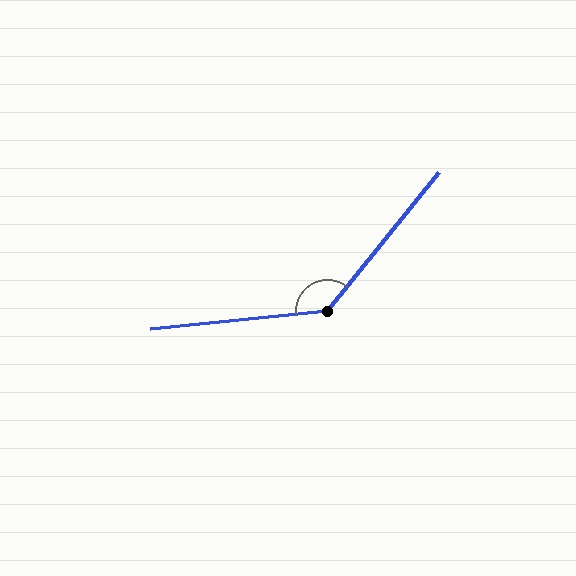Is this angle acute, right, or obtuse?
It is obtuse.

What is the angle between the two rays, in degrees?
Approximately 135 degrees.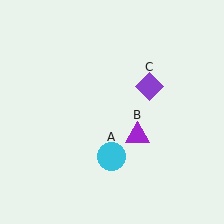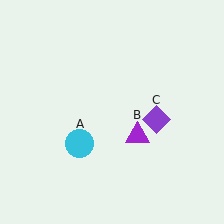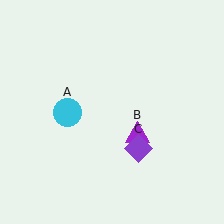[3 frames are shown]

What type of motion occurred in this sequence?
The cyan circle (object A), purple diamond (object C) rotated clockwise around the center of the scene.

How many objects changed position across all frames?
2 objects changed position: cyan circle (object A), purple diamond (object C).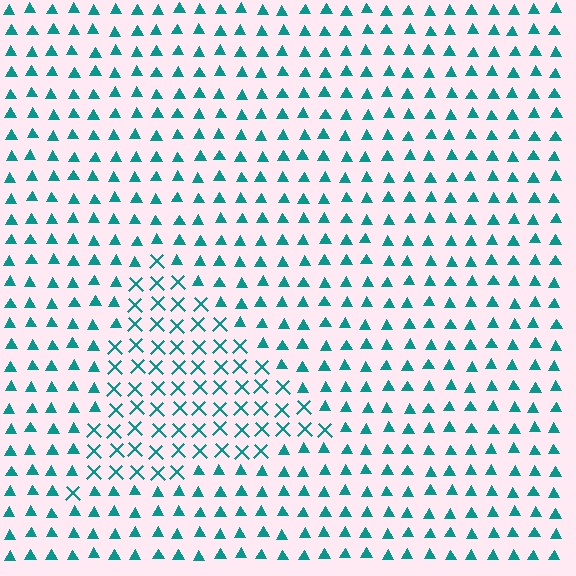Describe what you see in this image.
The image is filled with small teal elements arranged in a uniform grid. A triangle-shaped region contains X marks, while the surrounding area contains triangles. The boundary is defined purely by the change in element shape.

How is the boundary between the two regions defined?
The boundary is defined by a change in element shape: X marks inside vs. triangles outside. All elements share the same color and spacing.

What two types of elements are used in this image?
The image uses X marks inside the triangle region and triangles outside it.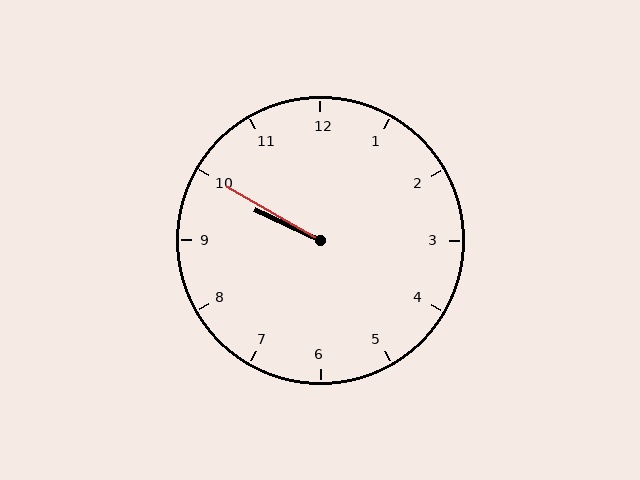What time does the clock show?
9:50.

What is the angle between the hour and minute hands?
Approximately 5 degrees.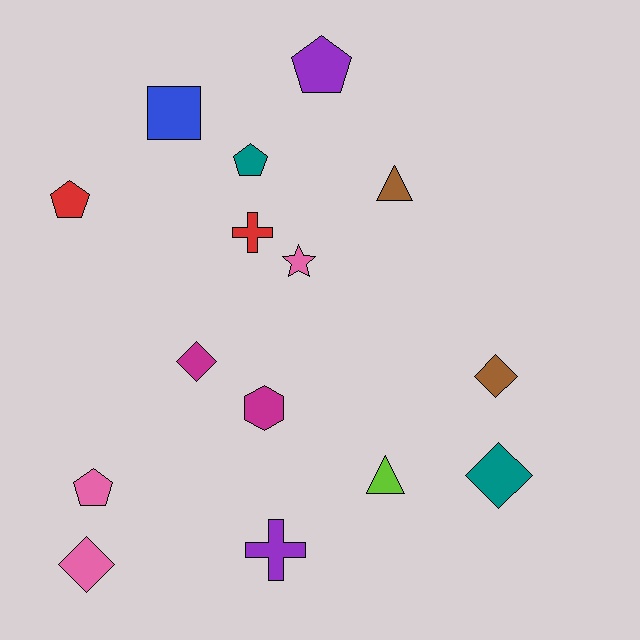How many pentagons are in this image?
There are 4 pentagons.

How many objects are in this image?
There are 15 objects.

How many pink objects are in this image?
There are 3 pink objects.